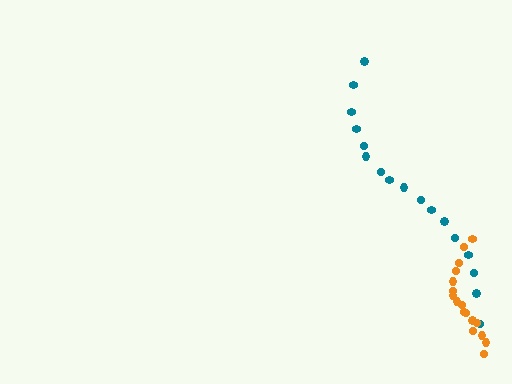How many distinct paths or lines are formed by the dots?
There are 2 distinct paths.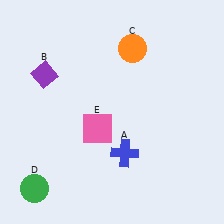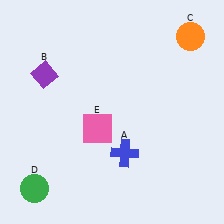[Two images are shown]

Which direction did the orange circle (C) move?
The orange circle (C) moved right.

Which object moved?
The orange circle (C) moved right.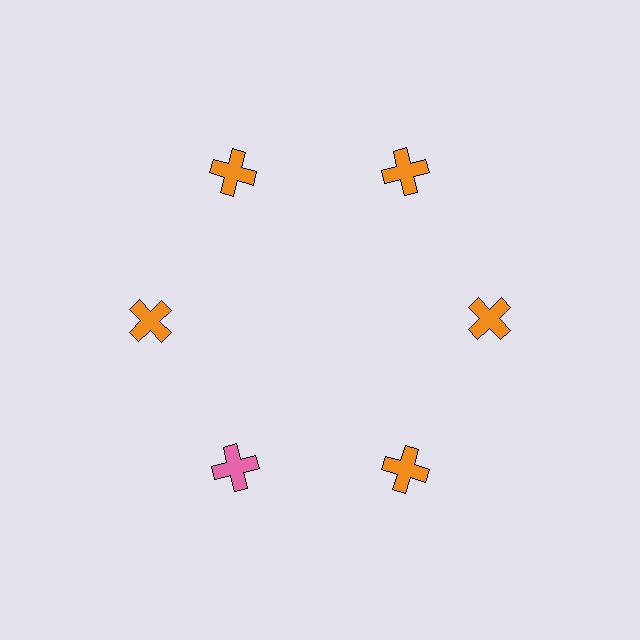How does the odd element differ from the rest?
It has a different color: pink instead of orange.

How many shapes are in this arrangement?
There are 6 shapes arranged in a ring pattern.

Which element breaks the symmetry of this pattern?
The pink cross at roughly the 7 o'clock position breaks the symmetry. All other shapes are orange crosses.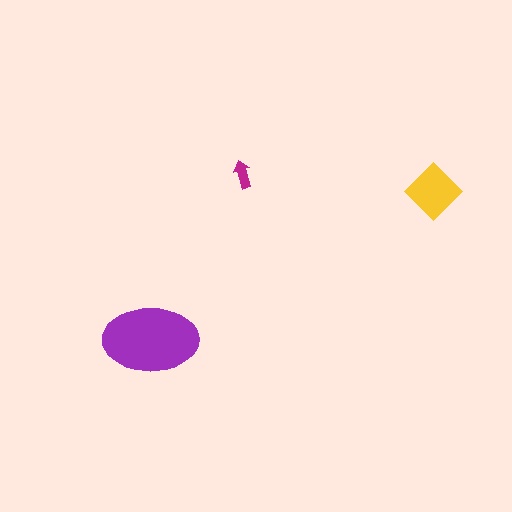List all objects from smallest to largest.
The magenta arrow, the yellow diamond, the purple ellipse.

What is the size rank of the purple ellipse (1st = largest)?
1st.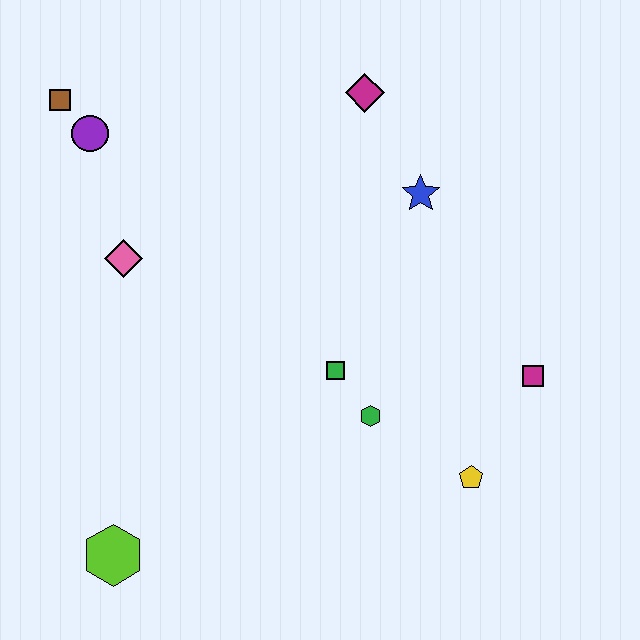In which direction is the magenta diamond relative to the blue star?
The magenta diamond is above the blue star.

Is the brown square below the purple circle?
No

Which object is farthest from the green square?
The brown square is farthest from the green square.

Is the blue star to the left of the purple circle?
No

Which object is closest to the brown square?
The purple circle is closest to the brown square.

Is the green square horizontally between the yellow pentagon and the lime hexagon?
Yes